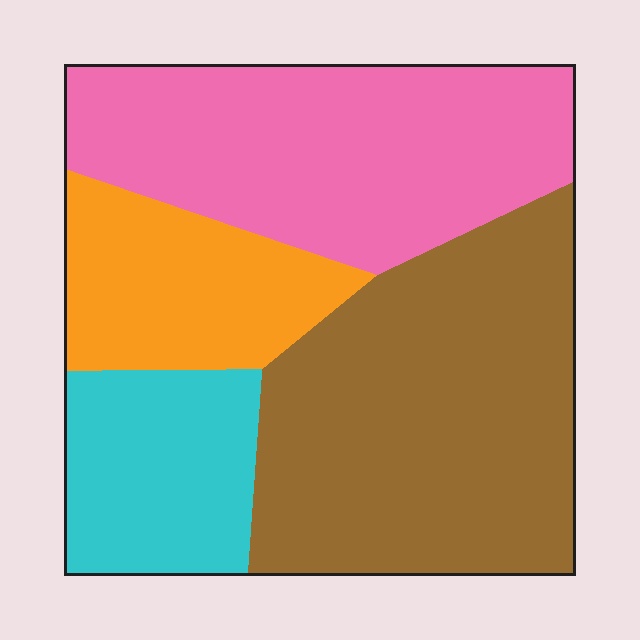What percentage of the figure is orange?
Orange covers about 15% of the figure.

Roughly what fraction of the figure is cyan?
Cyan takes up about one sixth (1/6) of the figure.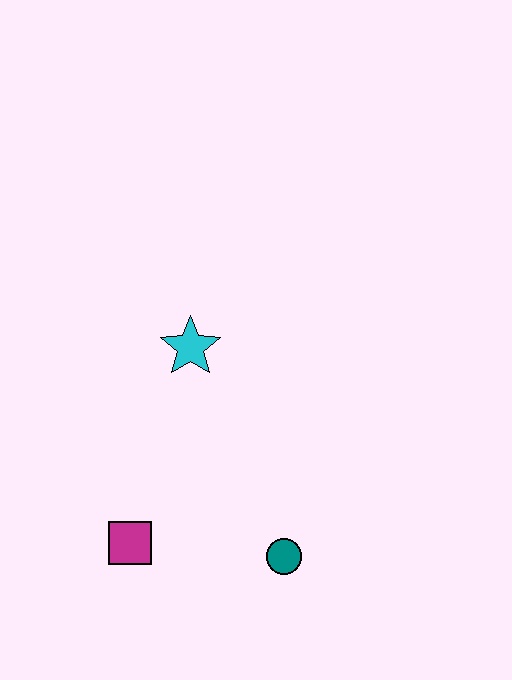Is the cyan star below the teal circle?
No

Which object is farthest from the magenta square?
The cyan star is farthest from the magenta square.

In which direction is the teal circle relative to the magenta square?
The teal circle is to the right of the magenta square.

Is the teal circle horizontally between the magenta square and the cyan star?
No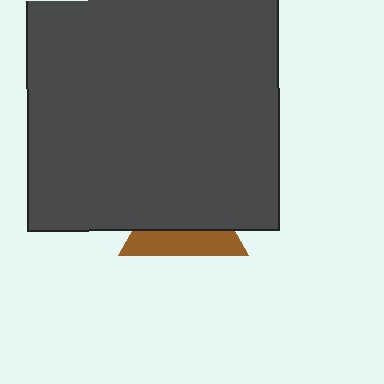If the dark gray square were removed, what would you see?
You would see the complete brown triangle.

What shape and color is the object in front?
The object in front is a dark gray square.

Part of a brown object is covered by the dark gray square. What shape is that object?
It is a triangle.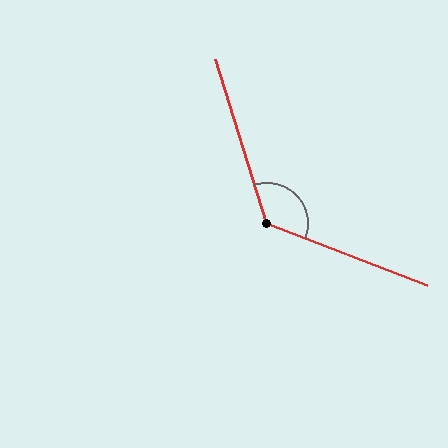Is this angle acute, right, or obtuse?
It is obtuse.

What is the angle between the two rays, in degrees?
Approximately 129 degrees.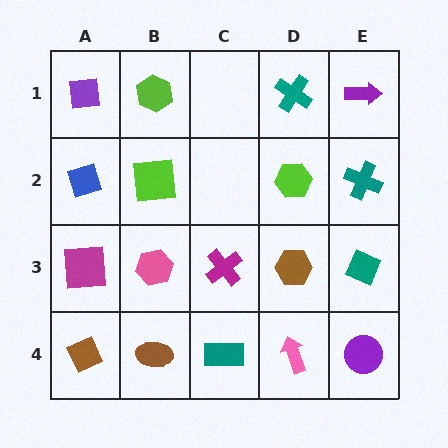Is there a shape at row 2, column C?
No, that cell is empty.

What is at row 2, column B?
A lime square.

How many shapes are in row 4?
5 shapes.